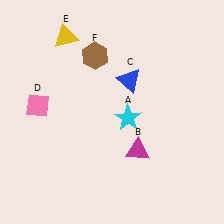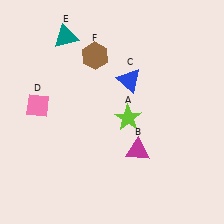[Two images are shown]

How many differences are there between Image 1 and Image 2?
There are 2 differences between the two images.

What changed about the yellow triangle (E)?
In Image 1, E is yellow. In Image 2, it changed to teal.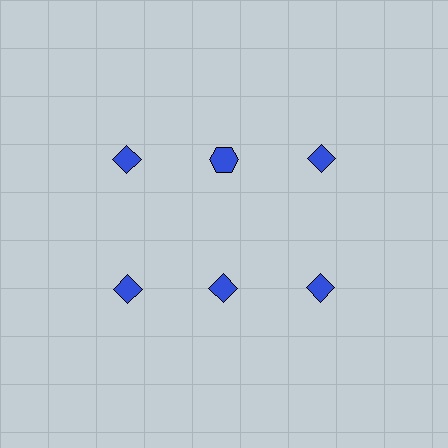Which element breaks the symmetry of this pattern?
The blue hexagon in the top row, second from left column breaks the symmetry. All other shapes are blue diamonds.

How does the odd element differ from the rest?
It has a different shape: hexagon instead of diamond.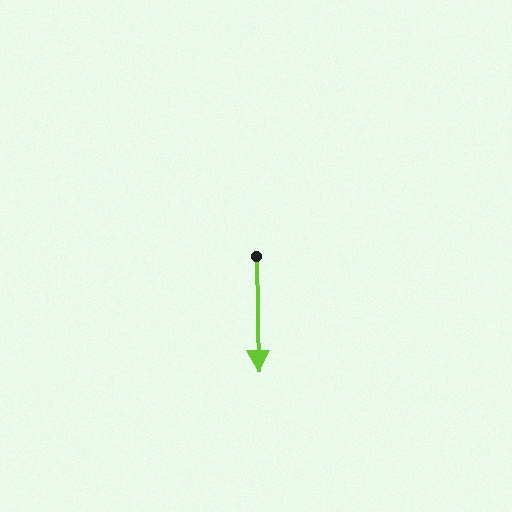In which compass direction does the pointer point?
South.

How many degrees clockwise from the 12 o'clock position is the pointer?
Approximately 179 degrees.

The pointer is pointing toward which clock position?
Roughly 6 o'clock.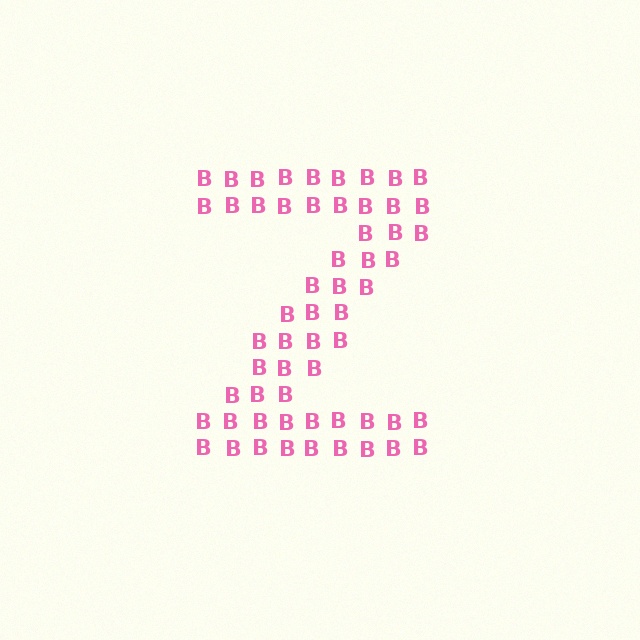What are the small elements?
The small elements are letter B's.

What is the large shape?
The large shape is the letter Z.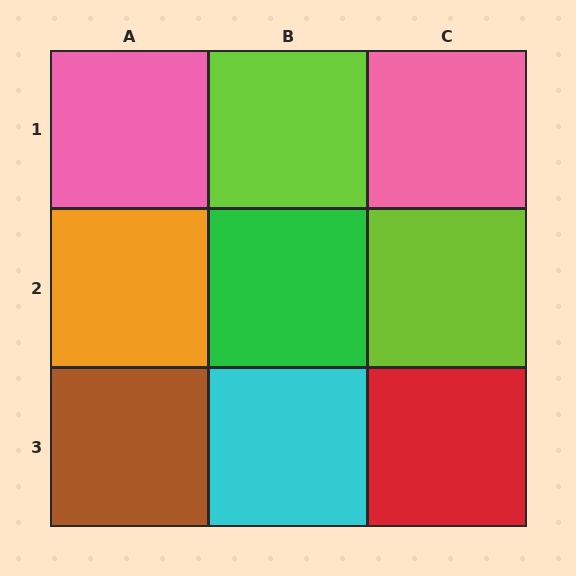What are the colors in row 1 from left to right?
Pink, lime, pink.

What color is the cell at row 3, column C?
Red.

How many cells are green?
1 cell is green.